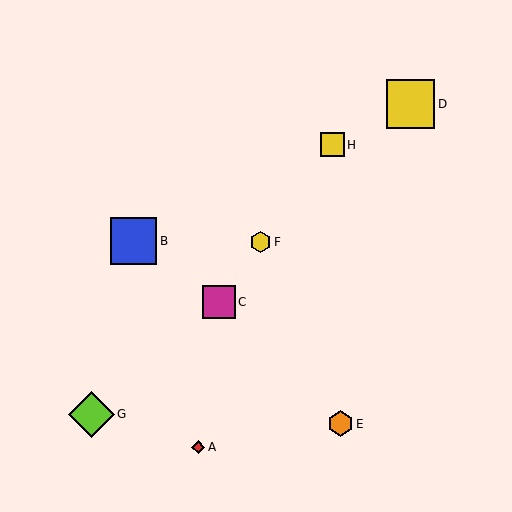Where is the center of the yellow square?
The center of the yellow square is at (332, 145).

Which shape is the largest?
The yellow square (labeled D) is the largest.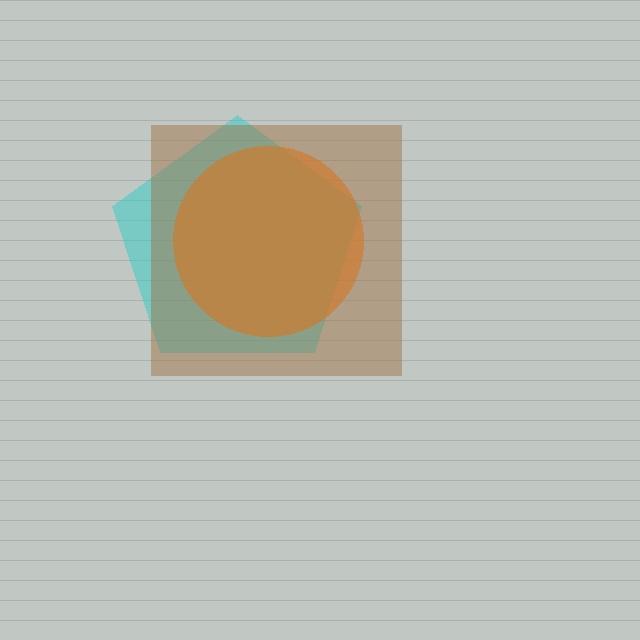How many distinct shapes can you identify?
There are 3 distinct shapes: a cyan pentagon, an orange circle, a brown square.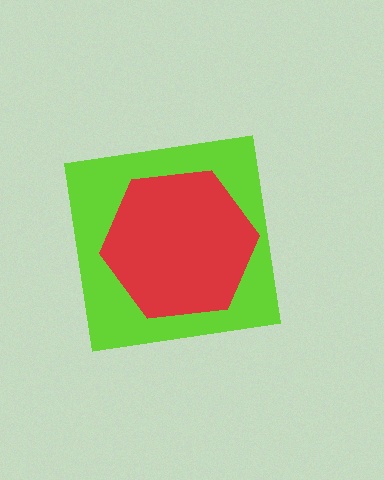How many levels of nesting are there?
2.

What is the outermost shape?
The lime square.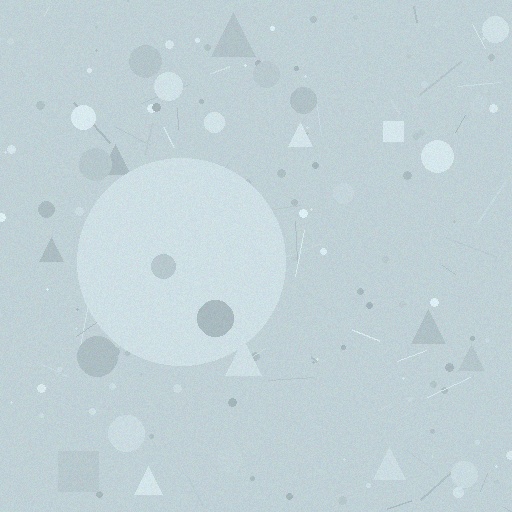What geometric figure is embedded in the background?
A circle is embedded in the background.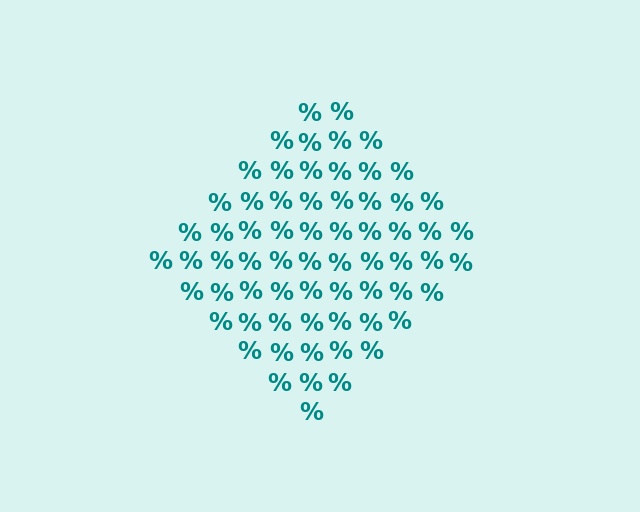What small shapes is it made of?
It is made of small percent signs.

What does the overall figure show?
The overall figure shows a diamond.